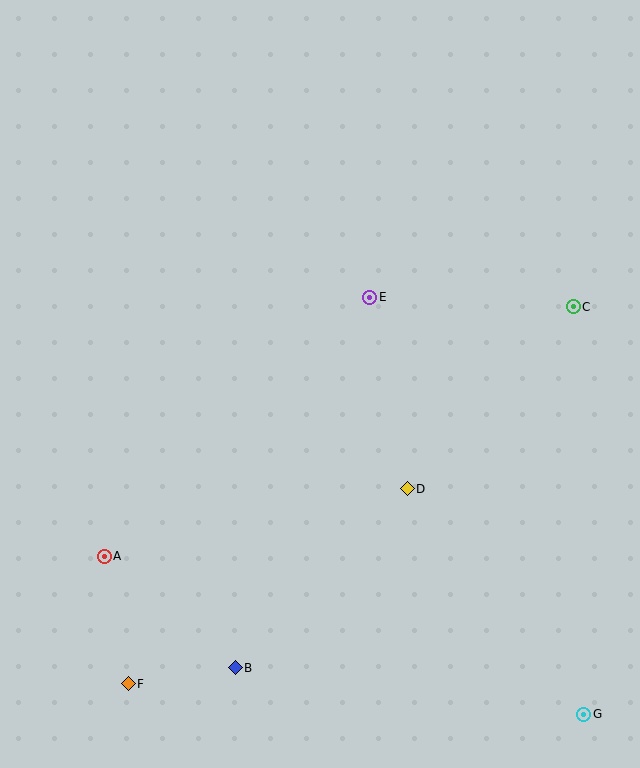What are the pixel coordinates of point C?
Point C is at (573, 307).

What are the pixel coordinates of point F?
Point F is at (128, 684).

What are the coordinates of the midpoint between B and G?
The midpoint between B and G is at (409, 691).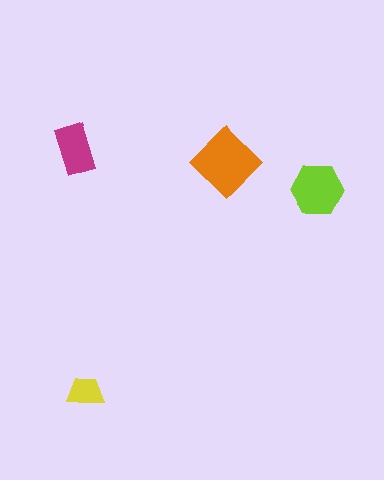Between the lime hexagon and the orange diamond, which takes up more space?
The orange diamond.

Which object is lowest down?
The yellow trapezoid is bottommost.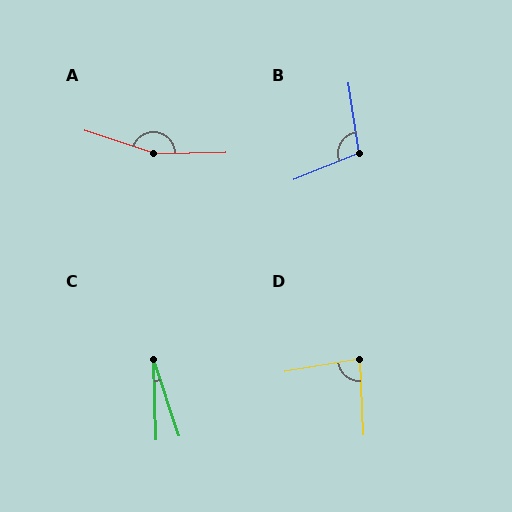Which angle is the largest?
A, at approximately 161 degrees.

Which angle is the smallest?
C, at approximately 17 degrees.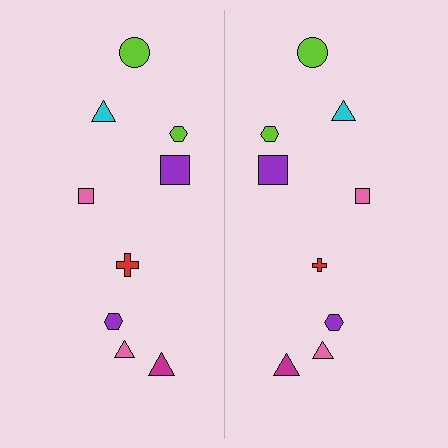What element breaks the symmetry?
The red cross on the right side has a different size than its mirror counterpart.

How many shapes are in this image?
There are 18 shapes in this image.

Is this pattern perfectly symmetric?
No, the pattern is not perfectly symmetric. The red cross on the right side has a different size than its mirror counterpart.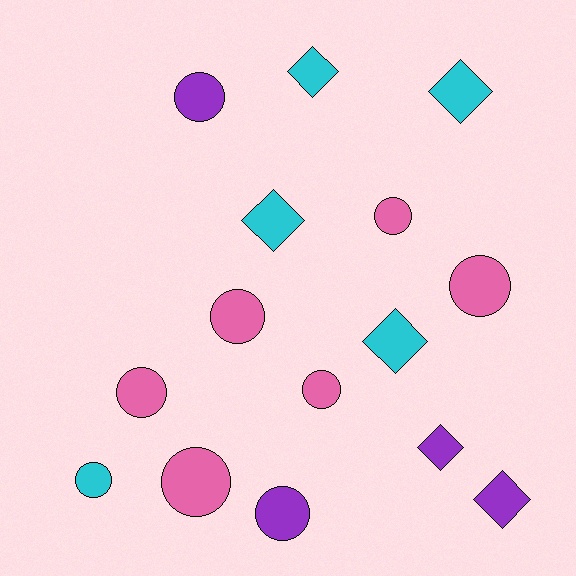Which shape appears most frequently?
Circle, with 9 objects.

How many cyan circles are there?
There is 1 cyan circle.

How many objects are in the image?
There are 15 objects.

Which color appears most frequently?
Pink, with 6 objects.